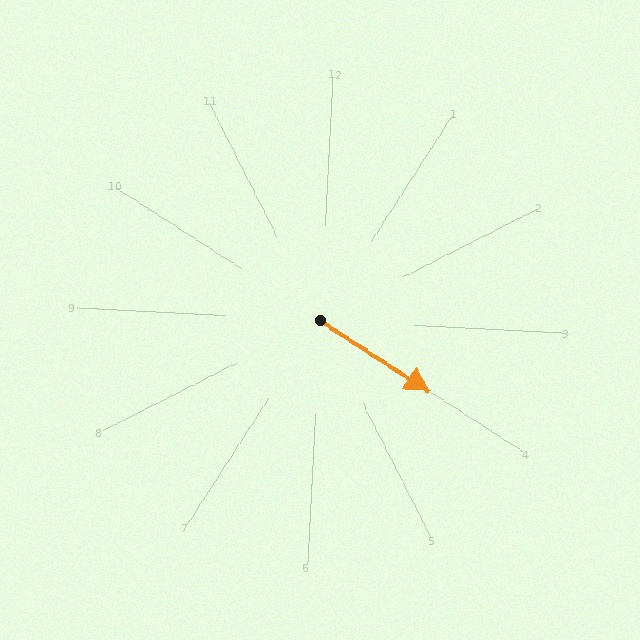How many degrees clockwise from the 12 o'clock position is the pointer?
Approximately 120 degrees.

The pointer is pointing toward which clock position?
Roughly 4 o'clock.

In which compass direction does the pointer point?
Southeast.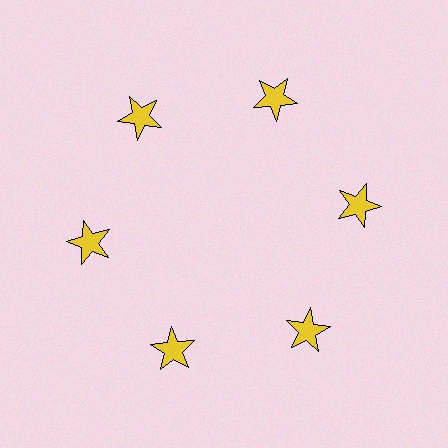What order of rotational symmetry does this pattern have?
This pattern has 6-fold rotational symmetry.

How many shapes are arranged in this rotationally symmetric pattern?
There are 6 shapes, arranged in 6 groups of 1.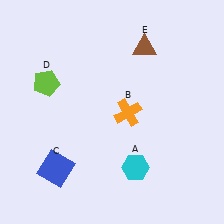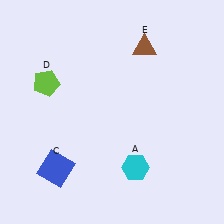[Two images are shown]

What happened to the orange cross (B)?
The orange cross (B) was removed in Image 2. It was in the bottom-right area of Image 1.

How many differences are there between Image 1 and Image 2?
There is 1 difference between the two images.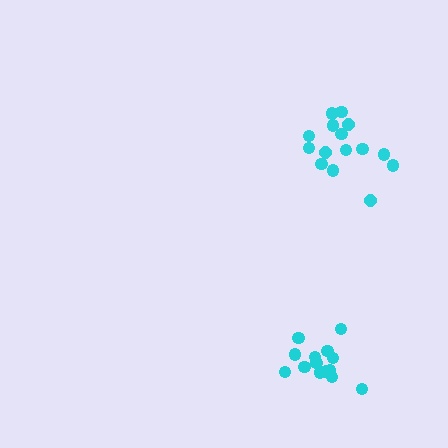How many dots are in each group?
Group 1: 14 dots, Group 2: 15 dots (29 total).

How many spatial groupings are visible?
There are 2 spatial groupings.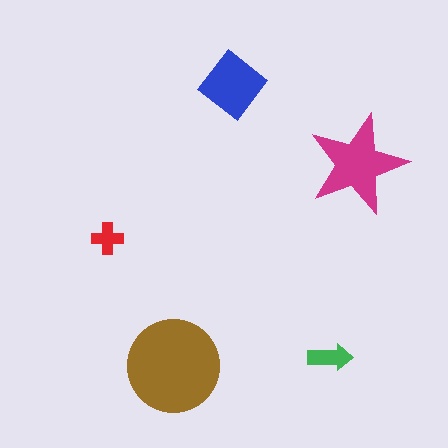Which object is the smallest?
The red cross.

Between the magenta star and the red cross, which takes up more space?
The magenta star.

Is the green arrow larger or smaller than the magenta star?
Smaller.